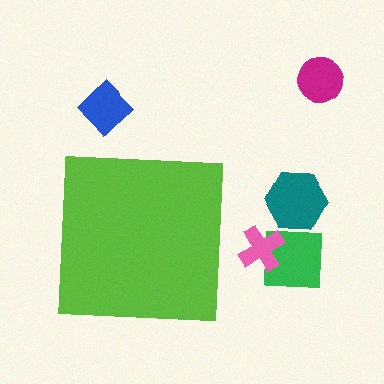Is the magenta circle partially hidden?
No, the magenta circle is fully visible.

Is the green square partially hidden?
No, the green square is fully visible.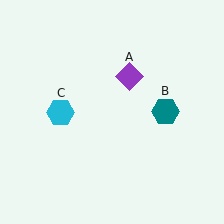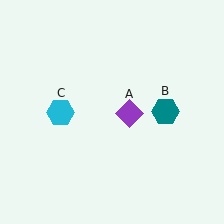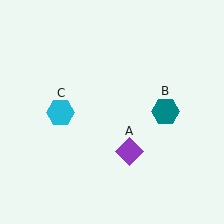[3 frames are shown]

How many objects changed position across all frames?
1 object changed position: purple diamond (object A).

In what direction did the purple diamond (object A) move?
The purple diamond (object A) moved down.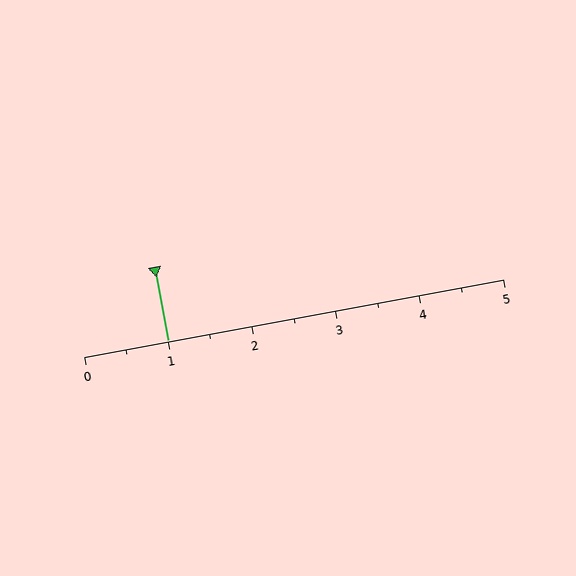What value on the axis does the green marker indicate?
The marker indicates approximately 1.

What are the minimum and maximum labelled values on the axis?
The axis runs from 0 to 5.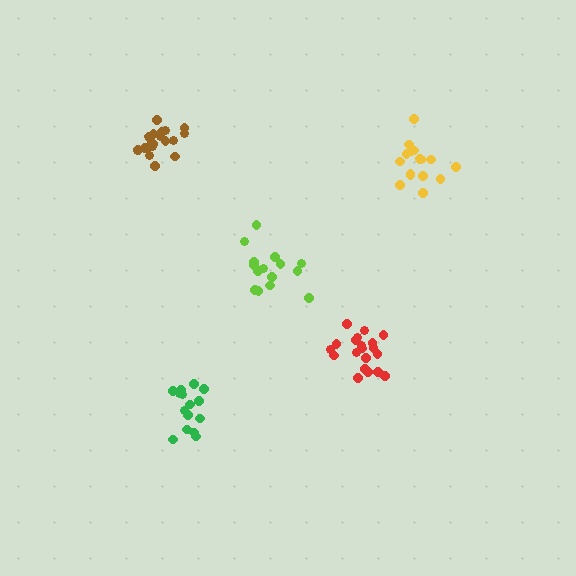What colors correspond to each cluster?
The clusters are colored: lime, green, brown, red, yellow.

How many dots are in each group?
Group 1: 15 dots, Group 2: 15 dots, Group 3: 20 dots, Group 4: 20 dots, Group 5: 16 dots (86 total).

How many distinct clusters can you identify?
There are 5 distinct clusters.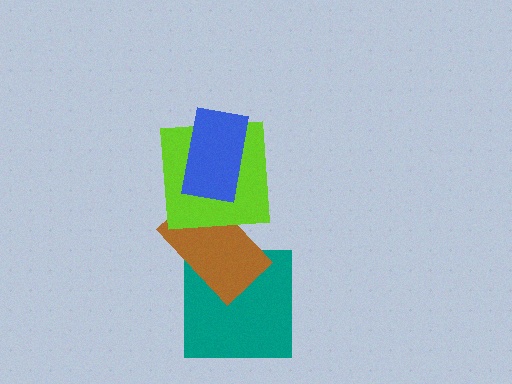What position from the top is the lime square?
The lime square is 2nd from the top.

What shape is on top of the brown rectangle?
The lime square is on top of the brown rectangle.